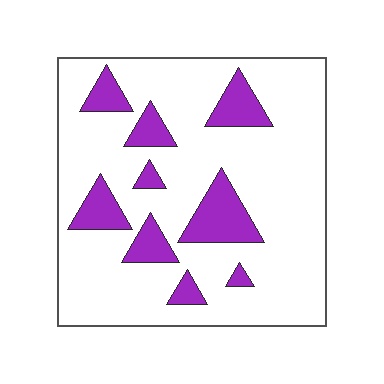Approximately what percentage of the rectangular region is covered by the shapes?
Approximately 20%.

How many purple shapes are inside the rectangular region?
9.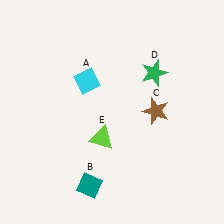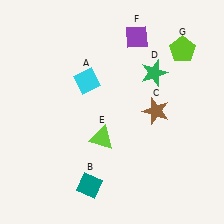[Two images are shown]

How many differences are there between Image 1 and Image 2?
There are 2 differences between the two images.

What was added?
A purple diamond (F), a lime pentagon (G) were added in Image 2.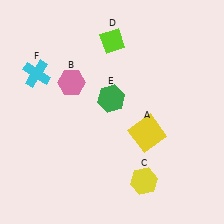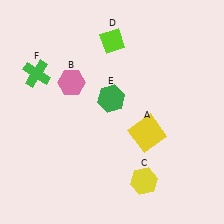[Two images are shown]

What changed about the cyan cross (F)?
In Image 1, F is cyan. In Image 2, it changed to green.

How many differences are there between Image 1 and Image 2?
There is 1 difference between the two images.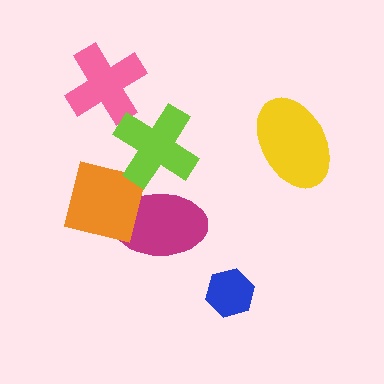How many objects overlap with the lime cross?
1 object overlaps with the lime cross.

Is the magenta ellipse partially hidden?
Yes, it is partially covered by another shape.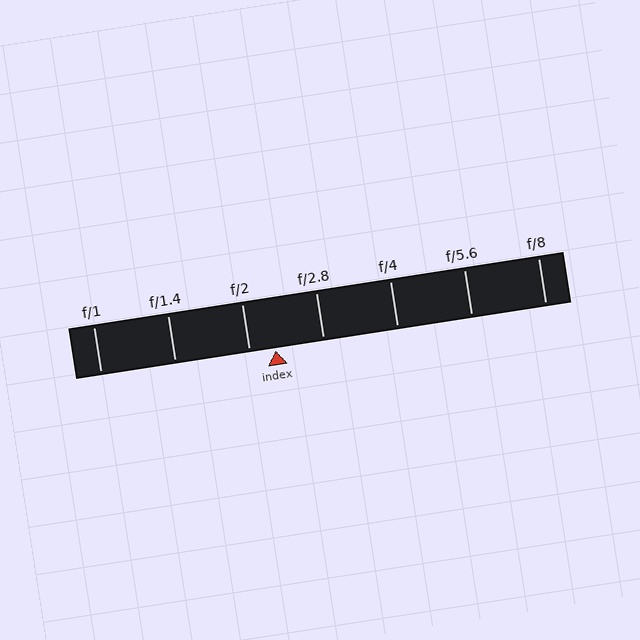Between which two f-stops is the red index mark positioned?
The index mark is between f/2 and f/2.8.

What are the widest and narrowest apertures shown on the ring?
The widest aperture shown is f/1 and the narrowest is f/8.